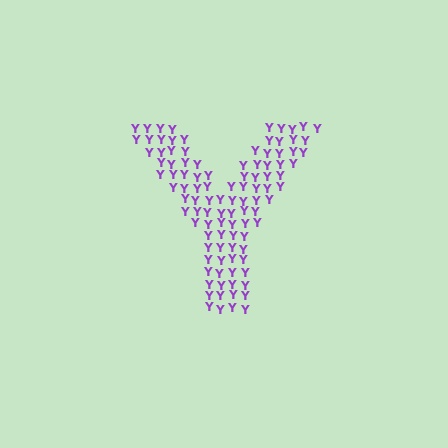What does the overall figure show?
The overall figure shows the letter Y.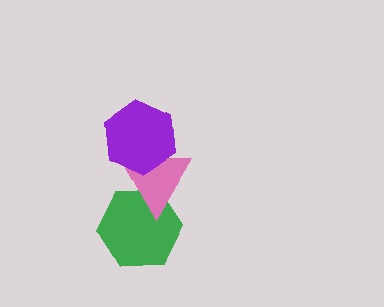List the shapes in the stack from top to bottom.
From top to bottom: the purple hexagon, the pink triangle, the green hexagon.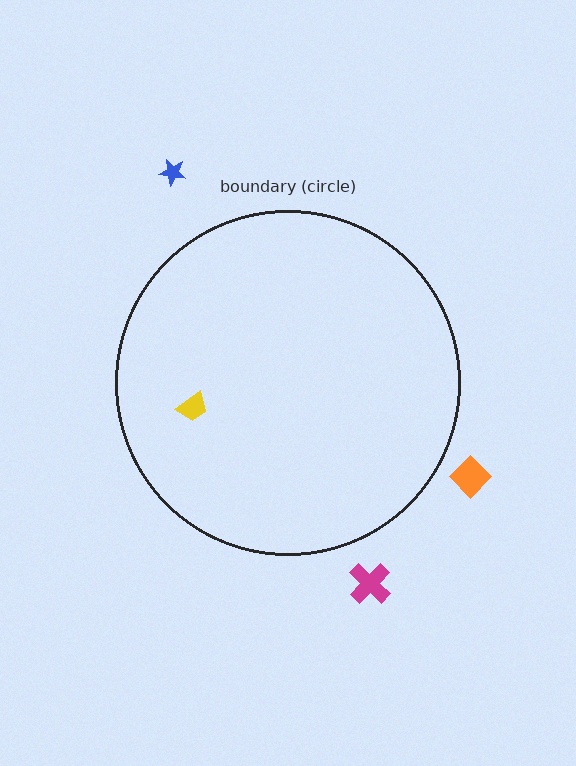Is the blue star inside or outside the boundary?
Outside.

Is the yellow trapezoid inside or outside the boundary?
Inside.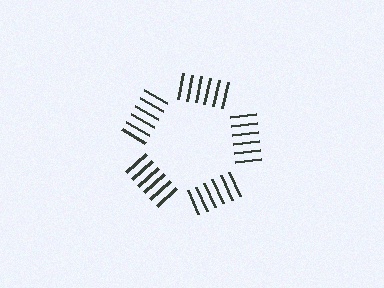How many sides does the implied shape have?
5 sides — the line-ends trace a pentagon.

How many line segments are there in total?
30 — 6 along each of the 5 edges.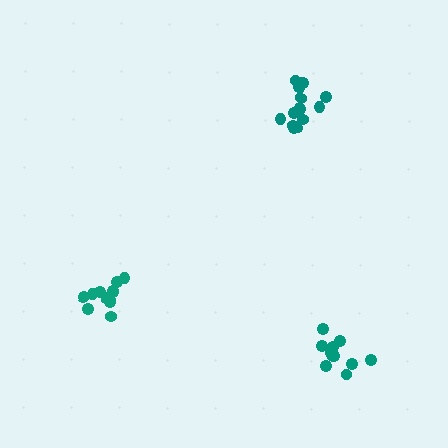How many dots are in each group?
Group 1: 11 dots, Group 2: 11 dots, Group 3: 13 dots (35 total).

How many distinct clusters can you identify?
There are 3 distinct clusters.